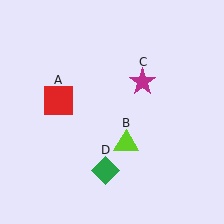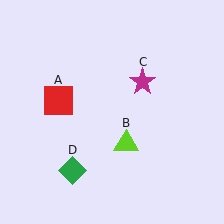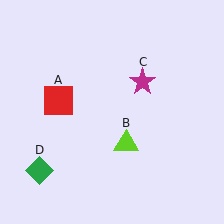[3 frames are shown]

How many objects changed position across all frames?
1 object changed position: green diamond (object D).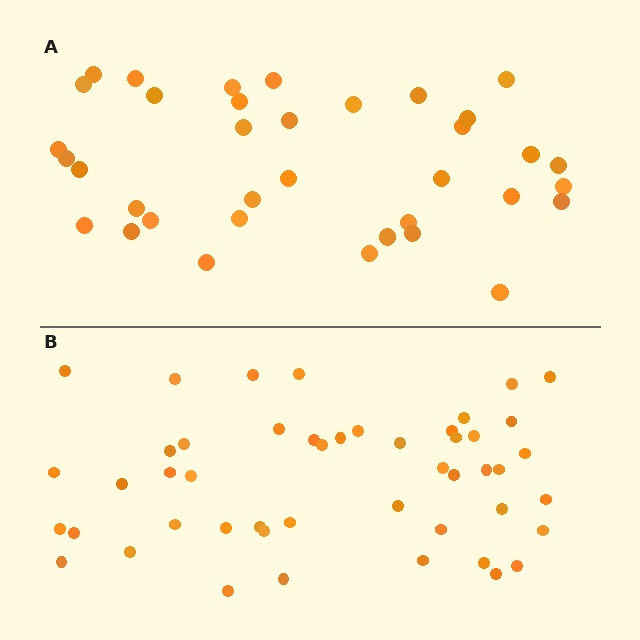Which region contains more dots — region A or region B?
Region B (the bottom region) has more dots.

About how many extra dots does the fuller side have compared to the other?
Region B has roughly 12 or so more dots than region A.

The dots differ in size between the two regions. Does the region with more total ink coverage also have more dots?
No. Region A has more total ink coverage because its dots are larger, but region B actually contains more individual dots. Total area can be misleading — the number of items is what matters here.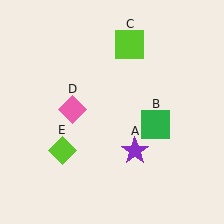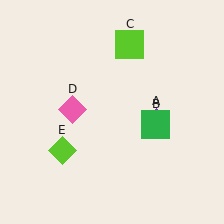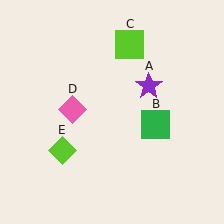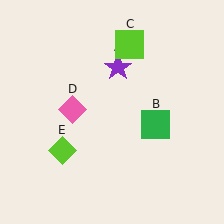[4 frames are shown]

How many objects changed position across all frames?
1 object changed position: purple star (object A).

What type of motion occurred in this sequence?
The purple star (object A) rotated counterclockwise around the center of the scene.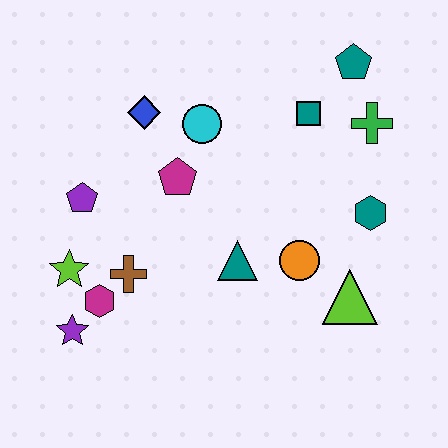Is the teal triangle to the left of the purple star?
No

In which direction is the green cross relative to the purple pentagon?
The green cross is to the right of the purple pentagon.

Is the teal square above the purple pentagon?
Yes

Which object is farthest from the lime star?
The teal pentagon is farthest from the lime star.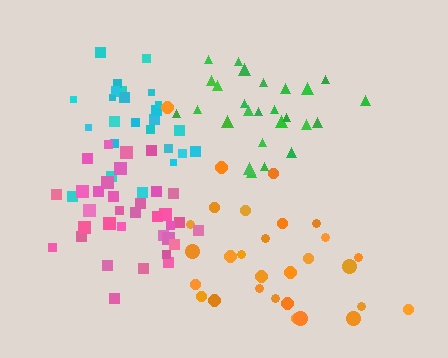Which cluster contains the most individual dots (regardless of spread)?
Pink (34).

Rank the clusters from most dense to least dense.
pink, green, cyan, orange.